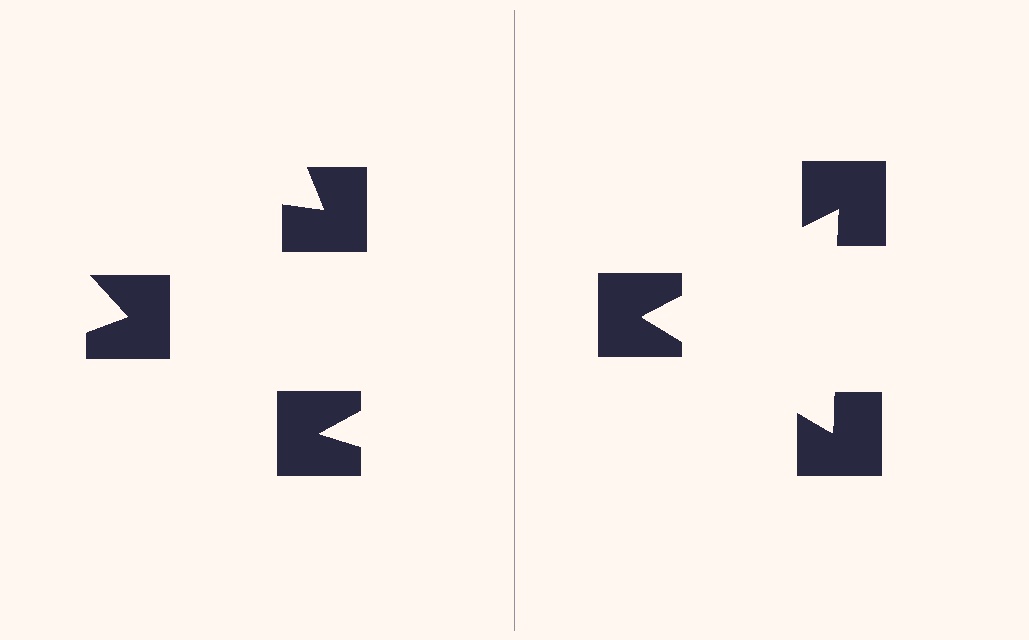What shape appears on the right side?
An illusory triangle.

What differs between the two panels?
The notched squares are positioned identically on both sides; only the wedge orientations differ. On the right they align to a triangle; on the left they are misaligned.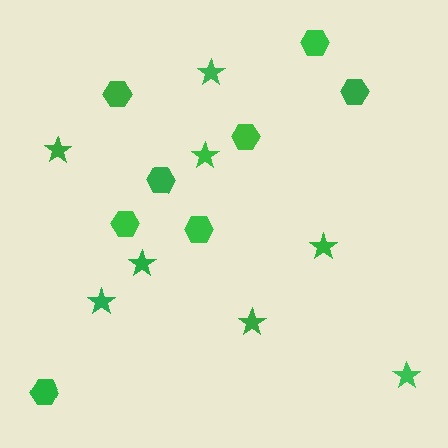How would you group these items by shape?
There are 2 groups: one group of stars (8) and one group of hexagons (8).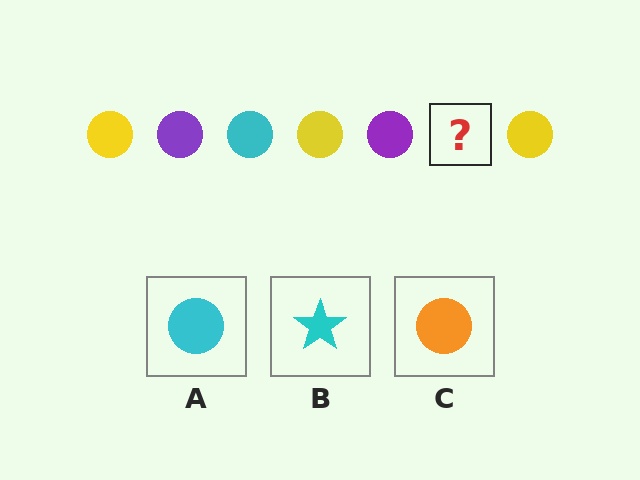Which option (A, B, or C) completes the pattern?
A.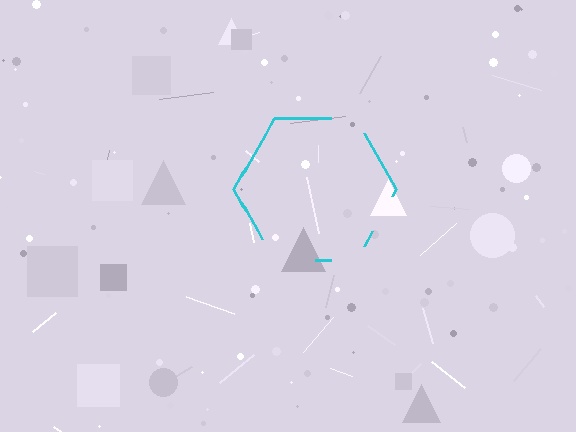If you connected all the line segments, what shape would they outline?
They would outline a hexagon.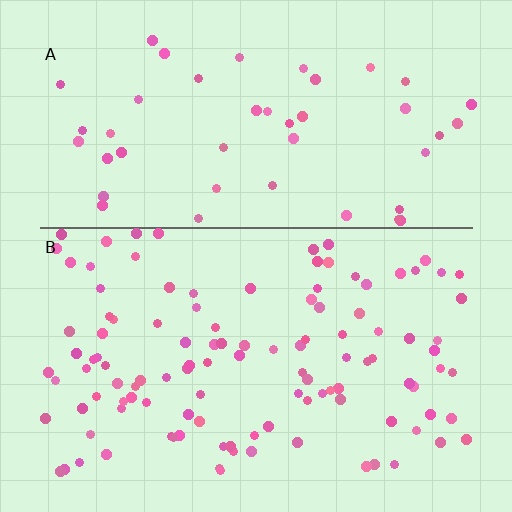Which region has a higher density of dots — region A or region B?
B (the bottom).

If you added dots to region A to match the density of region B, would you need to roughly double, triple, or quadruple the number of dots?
Approximately double.